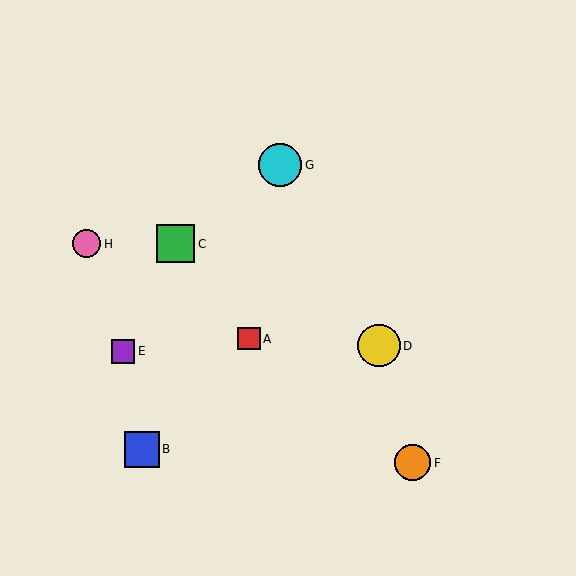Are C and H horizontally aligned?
Yes, both are at y≈244.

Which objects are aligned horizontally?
Objects C, H are aligned horizontally.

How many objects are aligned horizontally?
2 objects (C, H) are aligned horizontally.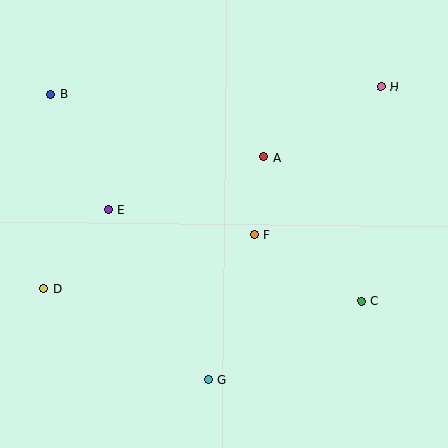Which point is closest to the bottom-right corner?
Point C is closest to the bottom-right corner.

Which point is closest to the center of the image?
Point F at (254, 235) is closest to the center.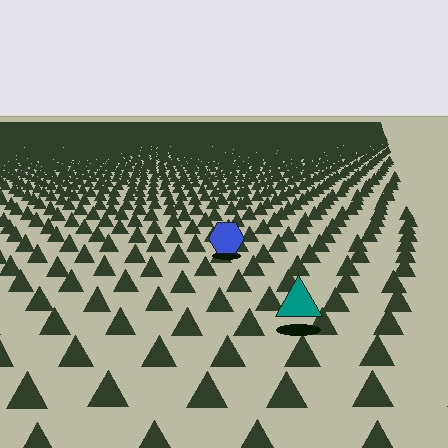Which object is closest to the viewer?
The teal triangle is closest. The texture marks near it are larger and more spread out.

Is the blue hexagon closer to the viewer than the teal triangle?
No. The teal triangle is closer — you can tell from the texture gradient: the ground texture is coarser near it.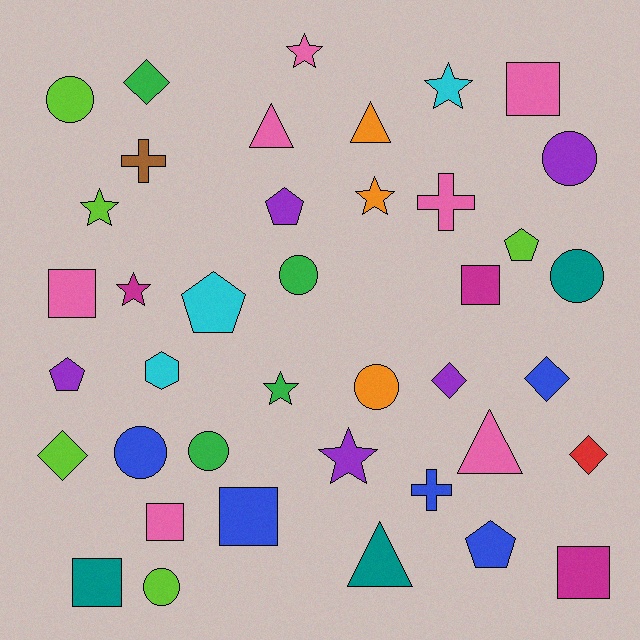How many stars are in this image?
There are 7 stars.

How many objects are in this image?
There are 40 objects.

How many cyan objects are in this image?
There are 3 cyan objects.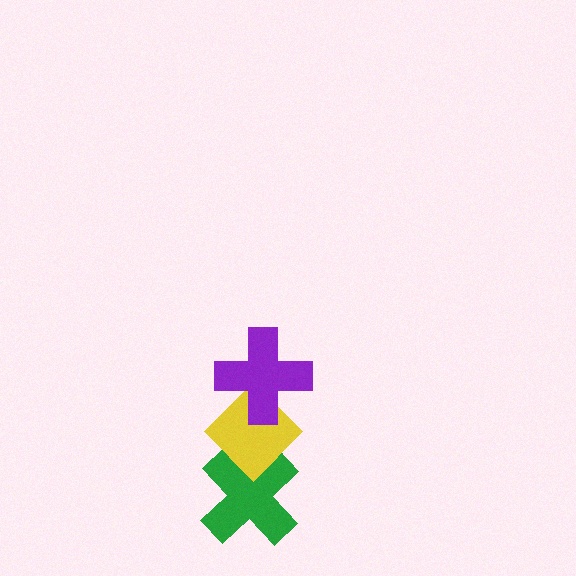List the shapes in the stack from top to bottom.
From top to bottom: the purple cross, the yellow diamond, the green cross.